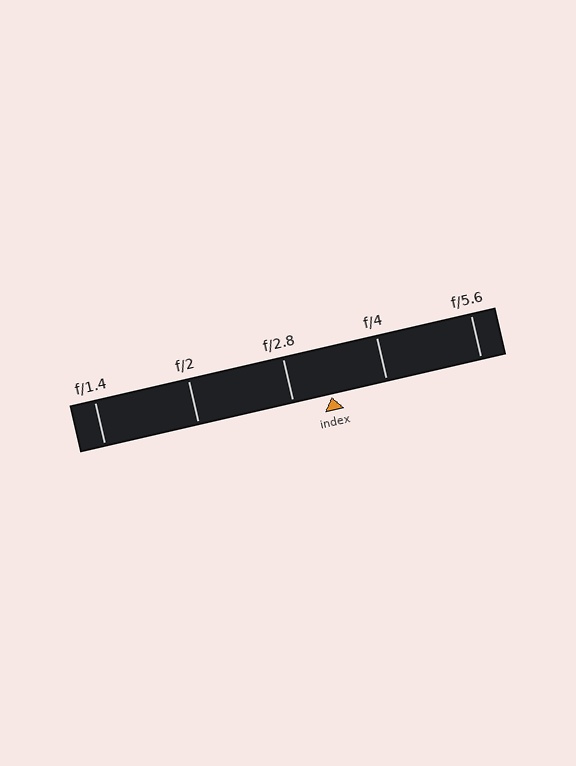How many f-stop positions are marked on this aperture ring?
There are 5 f-stop positions marked.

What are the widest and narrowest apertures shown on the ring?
The widest aperture shown is f/1.4 and the narrowest is f/5.6.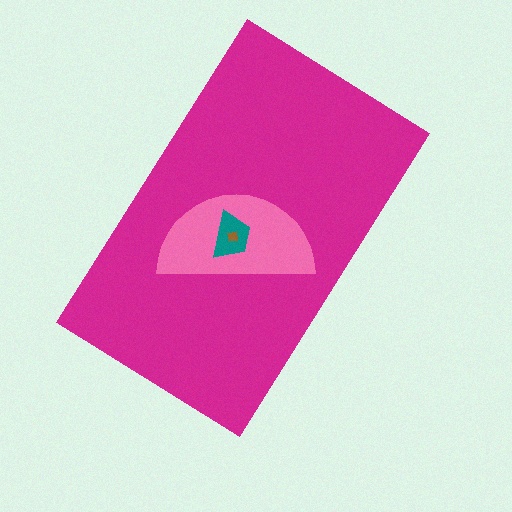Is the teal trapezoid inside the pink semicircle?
Yes.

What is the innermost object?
The brown square.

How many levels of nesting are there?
4.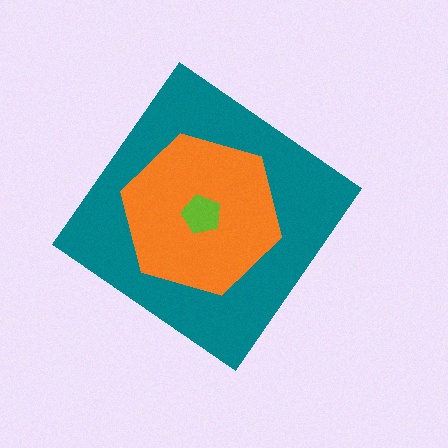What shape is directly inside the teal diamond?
The orange hexagon.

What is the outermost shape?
The teal diamond.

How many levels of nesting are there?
3.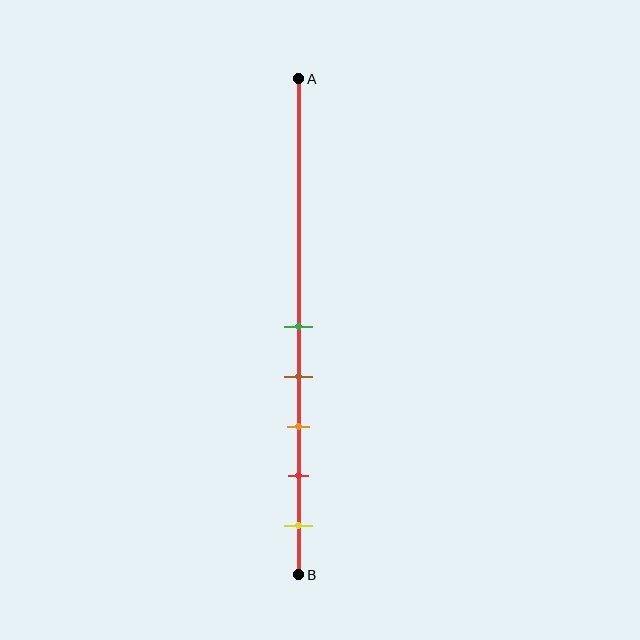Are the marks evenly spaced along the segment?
Yes, the marks are approximately evenly spaced.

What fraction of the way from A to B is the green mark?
The green mark is approximately 50% (0.5) of the way from A to B.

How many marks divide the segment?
There are 5 marks dividing the segment.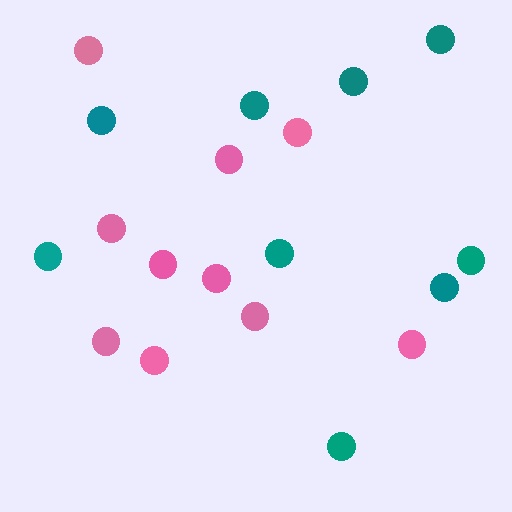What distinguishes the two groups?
There are 2 groups: one group of teal circles (9) and one group of pink circles (10).